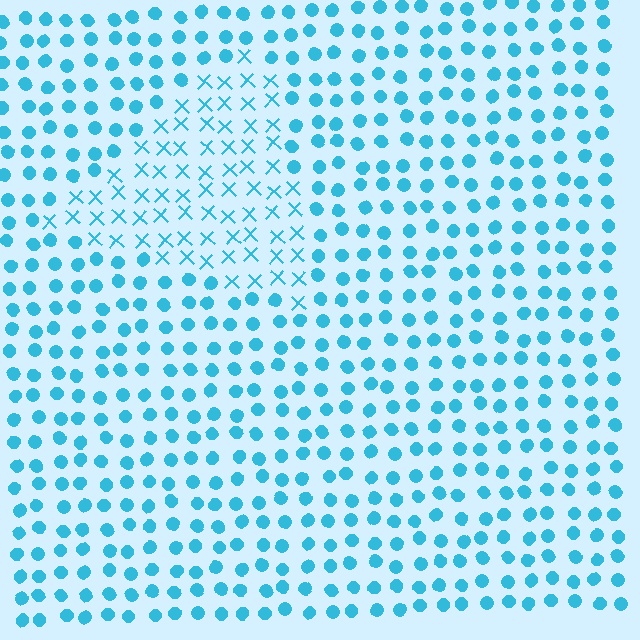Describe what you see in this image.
The image is filled with small cyan elements arranged in a uniform grid. A triangle-shaped region contains X marks, while the surrounding area contains circles. The boundary is defined purely by the change in element shape.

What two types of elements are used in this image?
The image uses X marks inside the triangle region and circles outside it.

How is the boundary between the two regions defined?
The boundary is defined by a change in element shape: X marks inside vs. circles outside. All elements share the same color and spacing.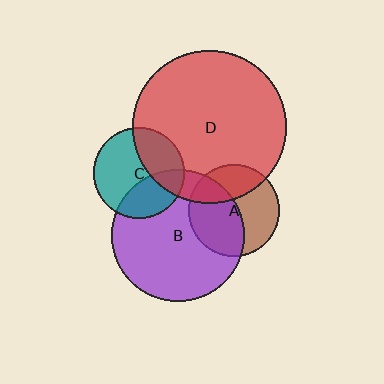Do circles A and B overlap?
Yes.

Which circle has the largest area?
Circle D (red).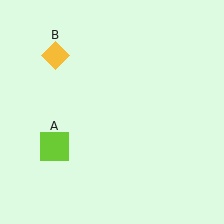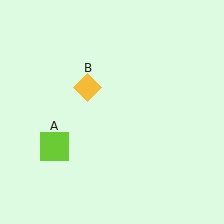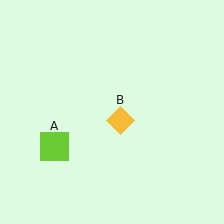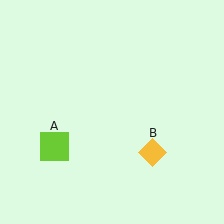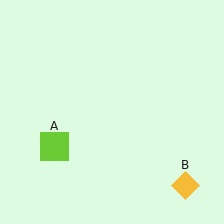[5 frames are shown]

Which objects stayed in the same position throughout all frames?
Lime square (object A) remained stationary.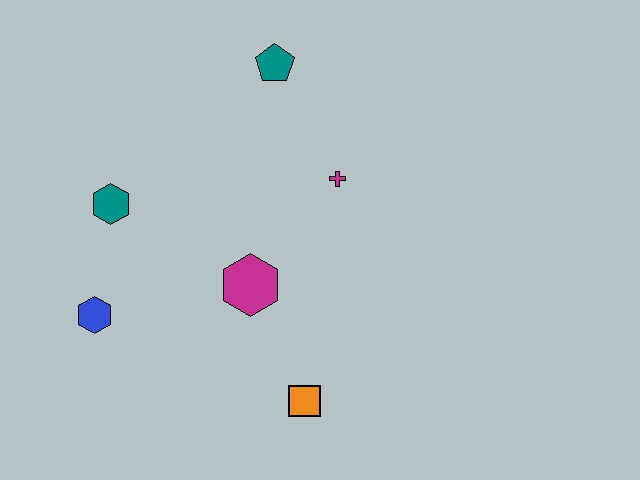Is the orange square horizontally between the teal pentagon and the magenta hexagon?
No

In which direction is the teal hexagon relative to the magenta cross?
The teal hexagon is to the left of the magenta cross.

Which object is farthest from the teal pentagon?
The orange square is farthest from the teal pentagon.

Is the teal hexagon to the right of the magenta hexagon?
No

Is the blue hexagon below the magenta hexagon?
Yes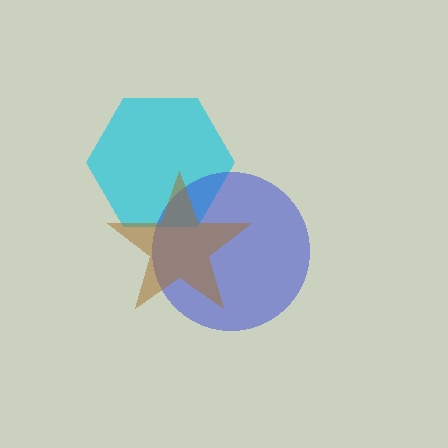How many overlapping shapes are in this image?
There are 3 overlapping shapes in the image.